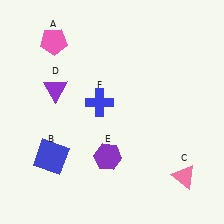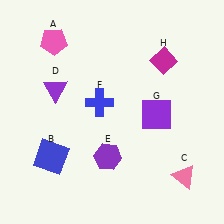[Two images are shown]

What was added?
A purple square (G), a magenta diamond (H) were added in Image 2.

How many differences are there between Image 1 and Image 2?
There are 2 differences between the two images.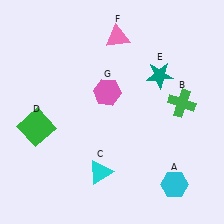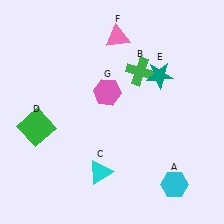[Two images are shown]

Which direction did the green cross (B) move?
The green cross (B) moved left.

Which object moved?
The green cross (B) moved left.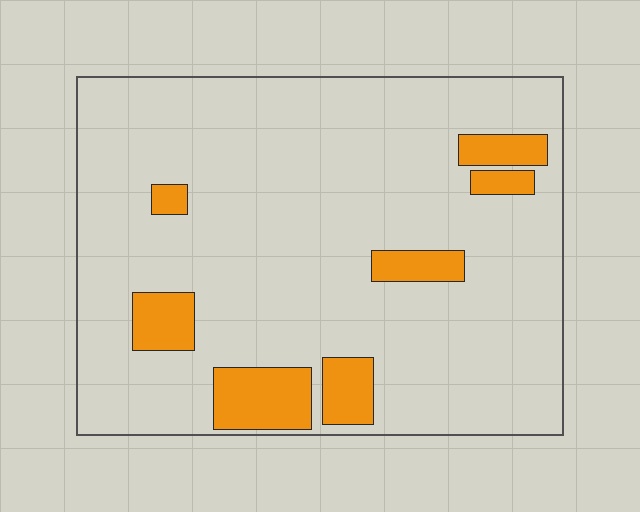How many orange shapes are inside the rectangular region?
7.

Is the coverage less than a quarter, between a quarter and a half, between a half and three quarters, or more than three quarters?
Less than a quarter.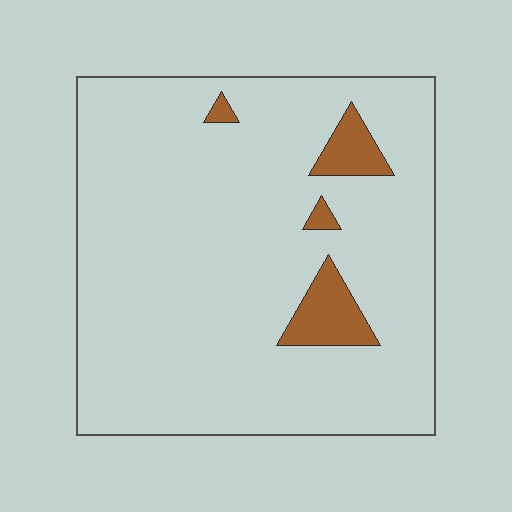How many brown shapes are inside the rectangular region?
4.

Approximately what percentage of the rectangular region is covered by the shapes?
Approximately 5%.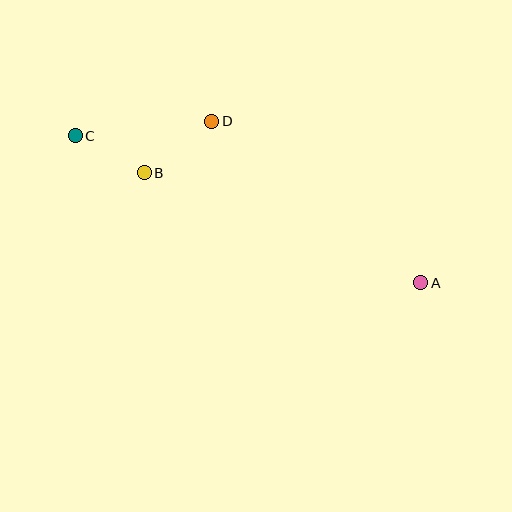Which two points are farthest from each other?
Points A and C are farthest from each other.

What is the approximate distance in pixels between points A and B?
The distance between A and B is approximately 298 pixels.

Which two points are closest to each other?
Points B and C are closest to each other.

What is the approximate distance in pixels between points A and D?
The distance between A and D is approximately 264 pixels.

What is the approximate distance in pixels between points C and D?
The distance between C and D is approximately 138 pixels.